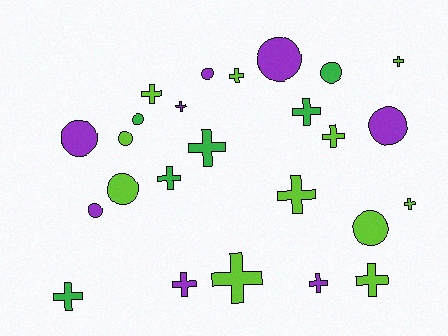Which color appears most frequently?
Lime, with 11 objects.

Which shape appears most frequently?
Cross, with 15 objects.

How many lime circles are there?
There are 3 lime circles.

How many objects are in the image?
There are 25 objects.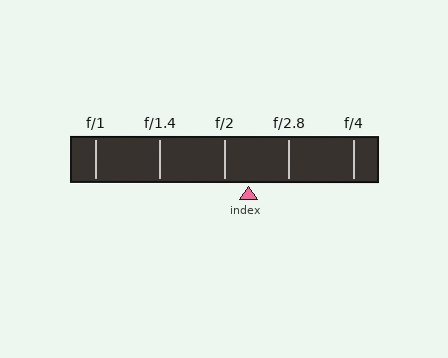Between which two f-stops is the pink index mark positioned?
The index mark is between f/2 and f/2.8.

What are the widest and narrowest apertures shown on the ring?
The widest aperture shown is f/1 and the narrowest is f/4.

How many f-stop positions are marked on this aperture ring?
There are 5 f-stop positions marked.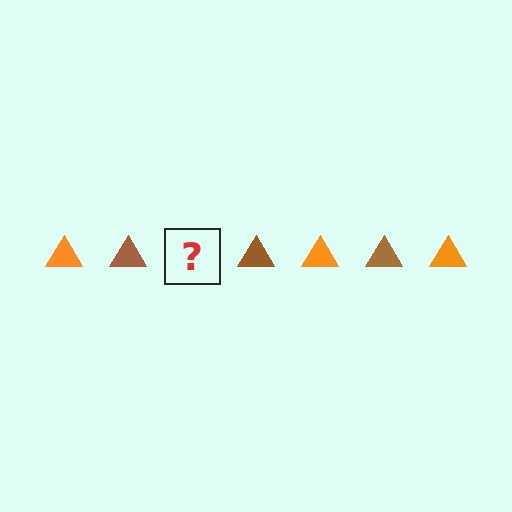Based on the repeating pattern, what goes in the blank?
The blank should be an orange triangle.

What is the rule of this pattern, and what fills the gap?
The rule is that the pattern cycles through orange, brown triangles. The gap should be filled with an orange triangle.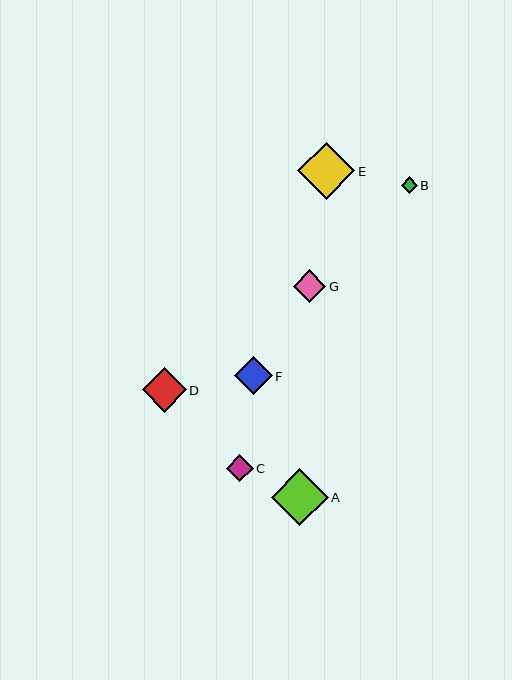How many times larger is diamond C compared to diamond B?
Diamond C is approximately 1.6 times the size of diamond B.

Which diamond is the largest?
Diamond E is the largest with a size of approximately 57 pixels.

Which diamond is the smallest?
Diamond B is the smallest with a size of approximately 16 pixels.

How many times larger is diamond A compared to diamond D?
Diamond A is approximately 1.3 times the size of diamond D.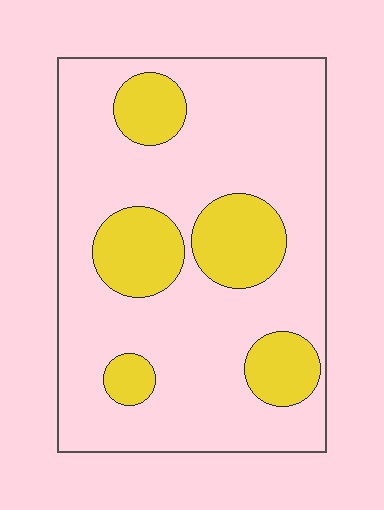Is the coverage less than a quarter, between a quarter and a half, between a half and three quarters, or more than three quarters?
Less than a quarter.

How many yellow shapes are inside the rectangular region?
5.